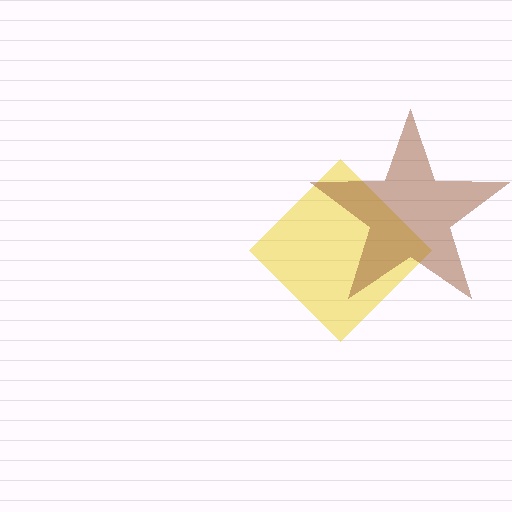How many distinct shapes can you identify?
There are 2 distinct shapes: a yellow diamond, a brown star.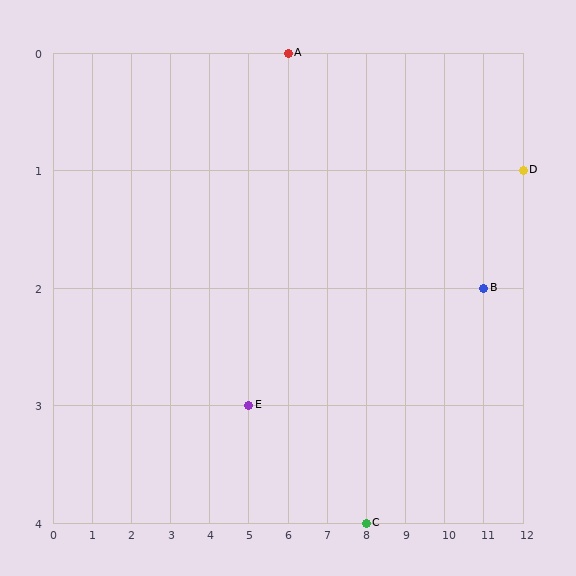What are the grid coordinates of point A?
Point A is at grid coordinates (6, 0).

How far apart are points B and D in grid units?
Points B and D are 1 column and 1 row apart (about 1.4 grid units diagonally).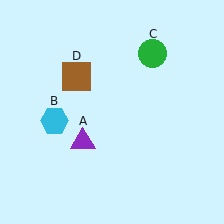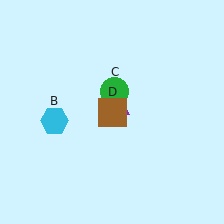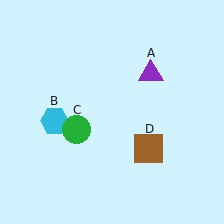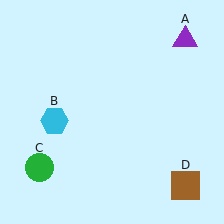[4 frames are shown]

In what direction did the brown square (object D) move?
The brown square (object D) moved down and to the right.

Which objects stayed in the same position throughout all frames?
Cyan hexagon (object B) remained stationary.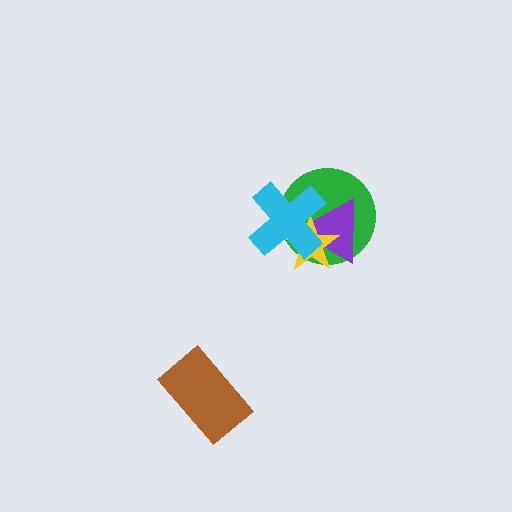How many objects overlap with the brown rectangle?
0 objects overlap with the brown rectangle.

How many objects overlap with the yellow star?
3 objects overlap with the yellow star.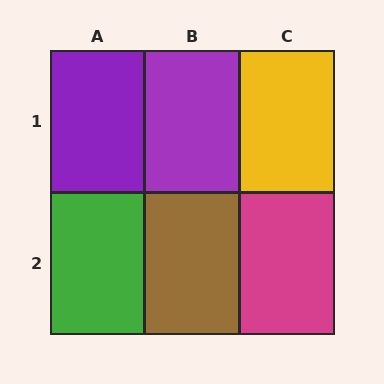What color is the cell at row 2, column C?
Magenta.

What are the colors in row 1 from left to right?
Purple, purple, yellow.